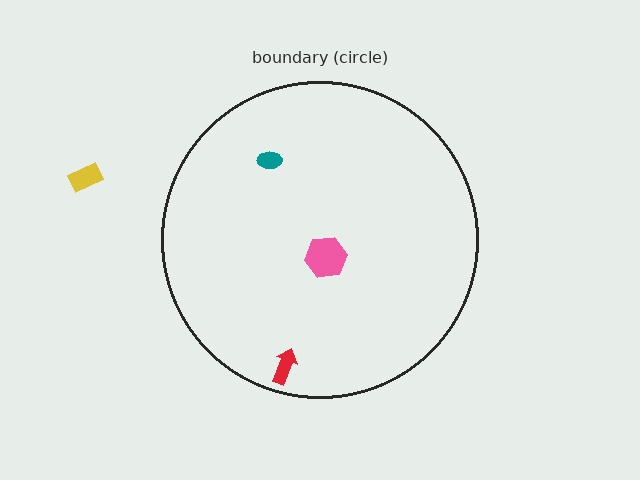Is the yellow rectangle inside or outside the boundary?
Outside.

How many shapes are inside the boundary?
3 inside, 1 outside.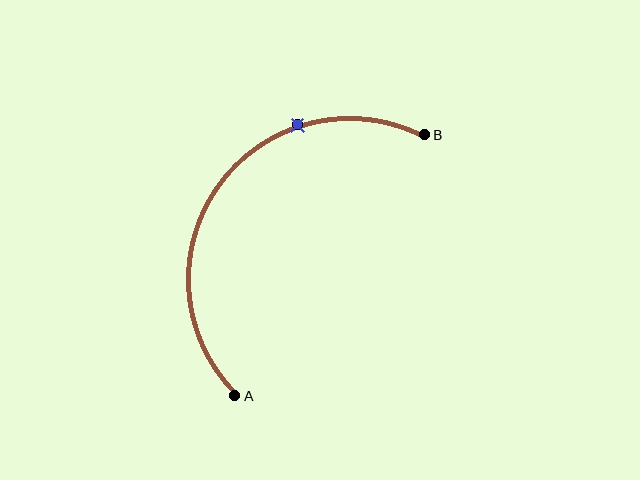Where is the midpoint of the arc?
The arc midpoint is the point on the curve farthest from the straight line joining A and B. It sits above and to the left of that line.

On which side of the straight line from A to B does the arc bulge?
The arc bulges above and to the left of the straight line connecting A and B.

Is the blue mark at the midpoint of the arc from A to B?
No. The blue mark lies on the arc but is closer to endpoint B. The arc midpoint would be at the point on the curve equidistant along the arc from both A and B.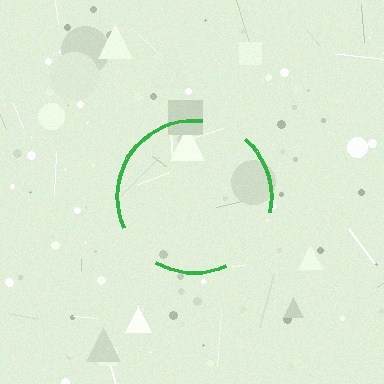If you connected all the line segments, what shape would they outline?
They would outline a circle.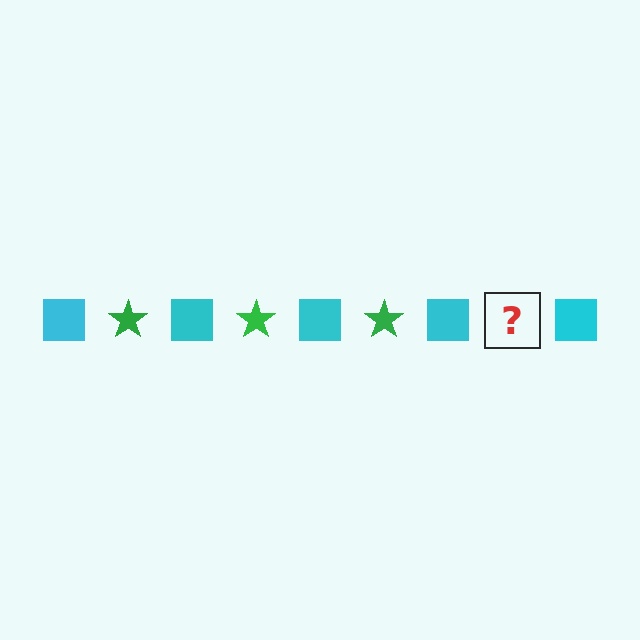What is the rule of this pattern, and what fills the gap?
The rule is that the pattern alternates between cyan square and green star. The gap should be filled with a green star.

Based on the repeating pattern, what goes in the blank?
The blank should be a green star.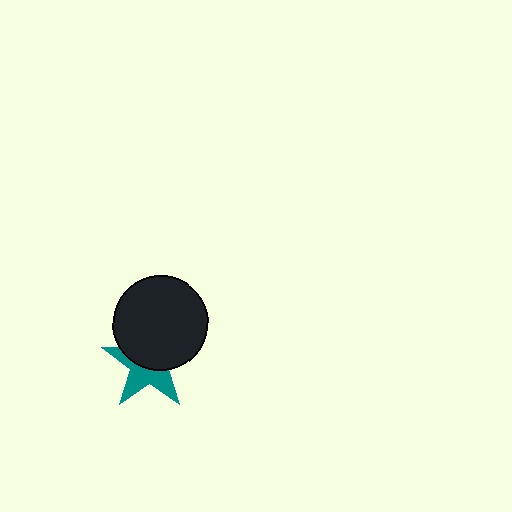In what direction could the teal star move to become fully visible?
The teal star could move down. That would shift it out from behind the black circle entirely.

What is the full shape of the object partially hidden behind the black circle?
The partially hidden object is a teal star.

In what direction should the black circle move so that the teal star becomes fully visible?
The black circle should move up. That is the shortest direction to clear the overlap and leave the teal star fully visible.